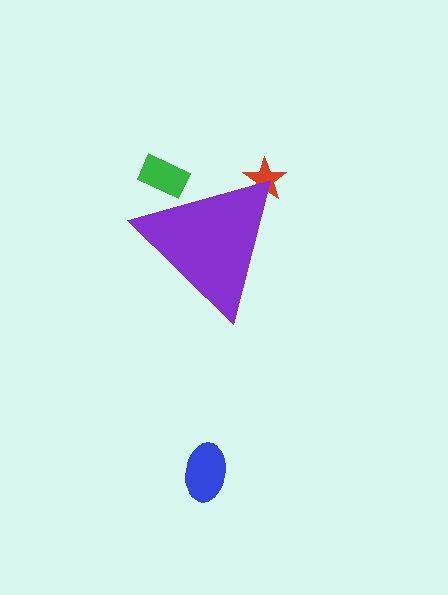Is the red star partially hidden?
Yes, the red star is partially hidden behind the purple triangle.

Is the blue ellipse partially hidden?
No, the blue ellipse is fully visible.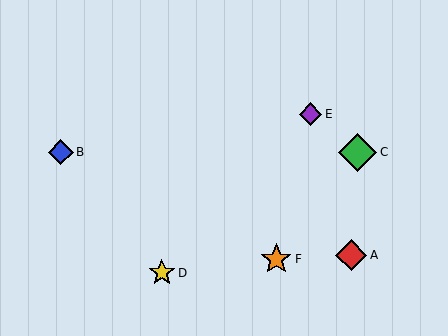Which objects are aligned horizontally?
Objects B, C are aligned horizontally.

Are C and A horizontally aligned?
No, C is at y≈152 and A is at y≈255.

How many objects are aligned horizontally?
2 objects (B, C) are aligned horizontally.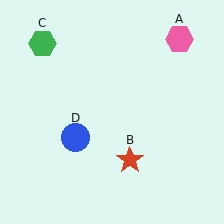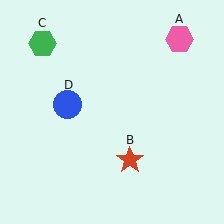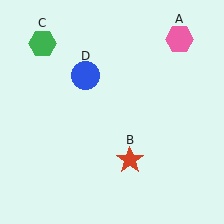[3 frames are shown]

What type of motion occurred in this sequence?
The blue circle (object D) rotated clockwise around the center of the scene.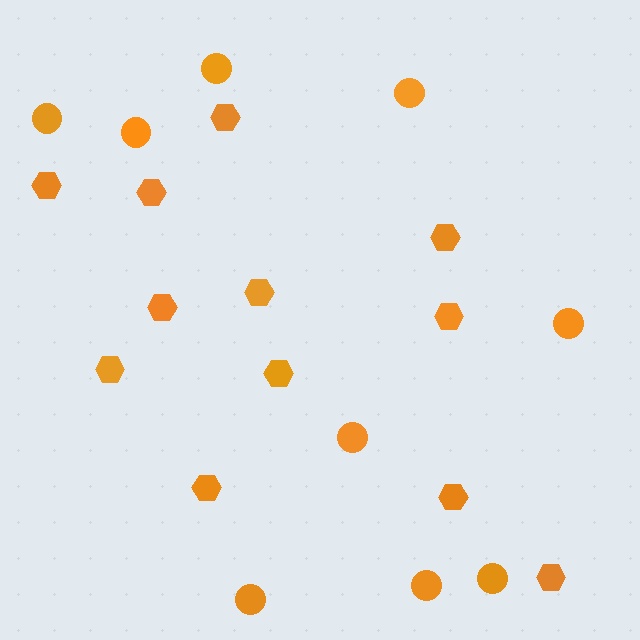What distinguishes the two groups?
There are 2 groups: one group of circles (9) and one group of hexagons (12).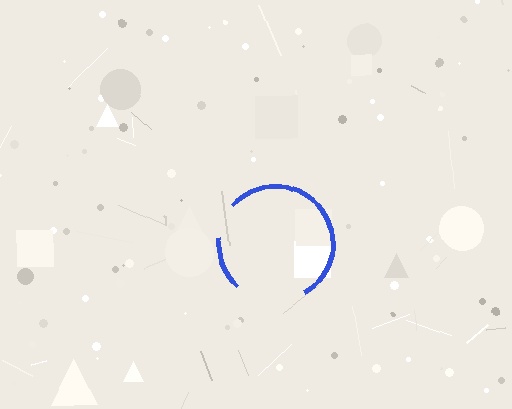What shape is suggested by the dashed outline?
The dashed outline suggests a circle.